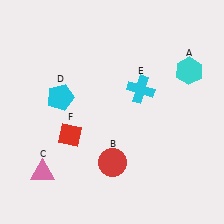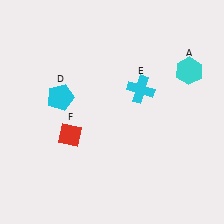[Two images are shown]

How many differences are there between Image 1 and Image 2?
There are 2 differences between the two images.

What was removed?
The pink triangle (C), the red circle (B) were removed in Image 2.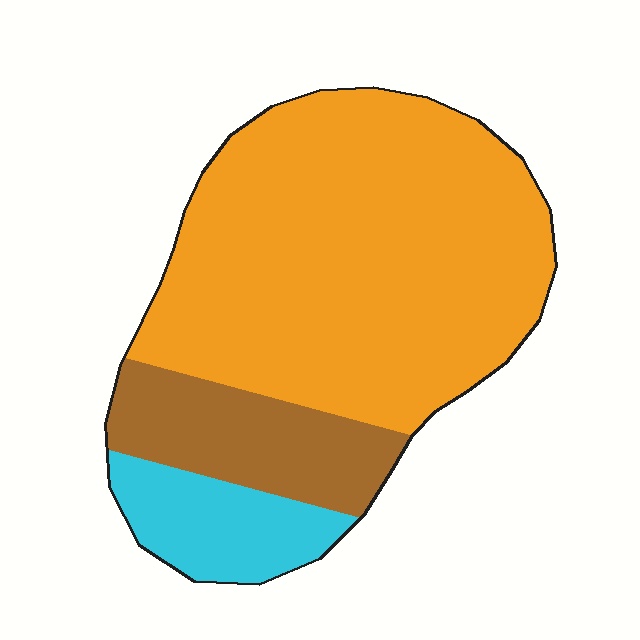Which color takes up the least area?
Cyan, at roughly 15%.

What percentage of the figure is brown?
Brown takes up about one sixth (1/6) of the figure.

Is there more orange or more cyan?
Orange.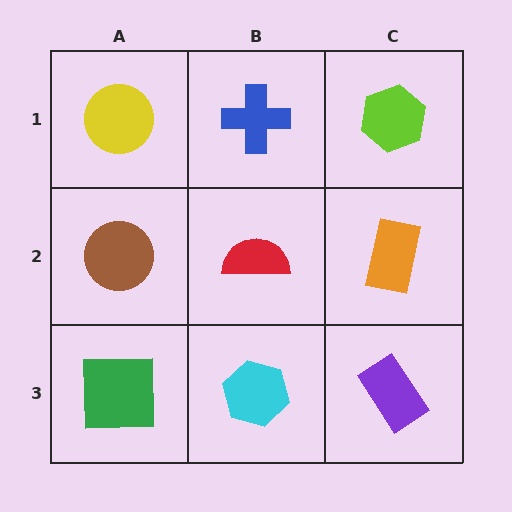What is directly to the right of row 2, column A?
A red semicircle.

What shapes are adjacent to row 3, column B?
A red semicircle (row 2, column B), a green square (row 3, column A), a purple rectangle (row 3, column C).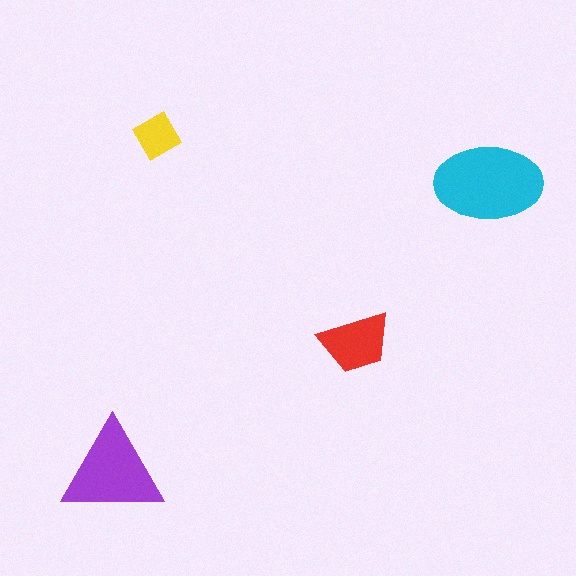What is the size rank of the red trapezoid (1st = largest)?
3rd.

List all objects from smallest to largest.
The yellow diamond, the red trapezoid, the purple triangle, the cyan ellipse.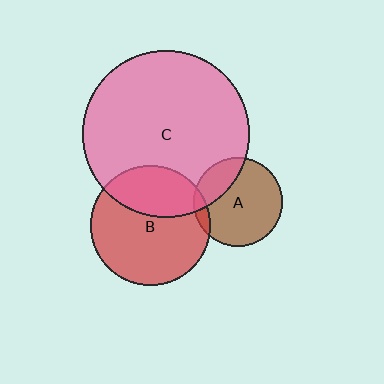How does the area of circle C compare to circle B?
Approximately 1.9 times.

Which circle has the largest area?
Circle C (pink).